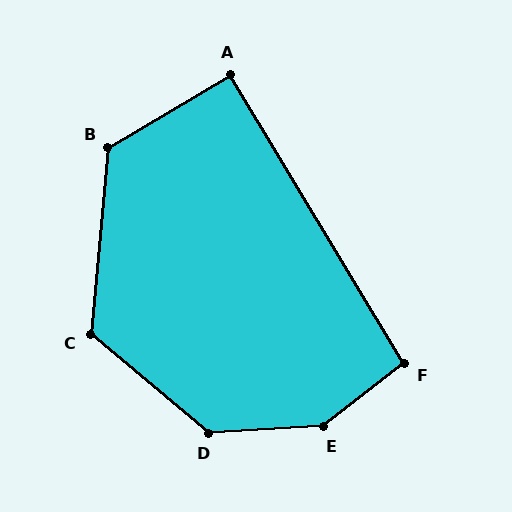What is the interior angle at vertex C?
Approximately 124 degrees (obtuse).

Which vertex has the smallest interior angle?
A, at approximately 90 degrees.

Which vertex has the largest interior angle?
E, at approximately 145 degrees.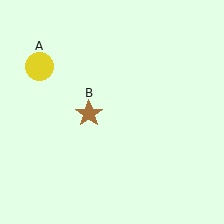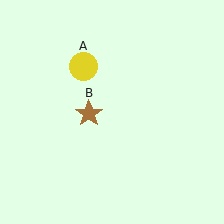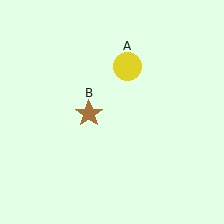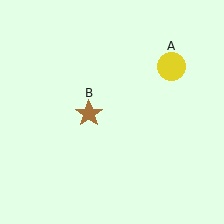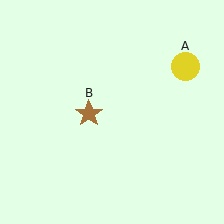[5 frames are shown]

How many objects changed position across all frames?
1 object changed position: yellow circle (object A).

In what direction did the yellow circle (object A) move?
The yellow circle (object A) moved right.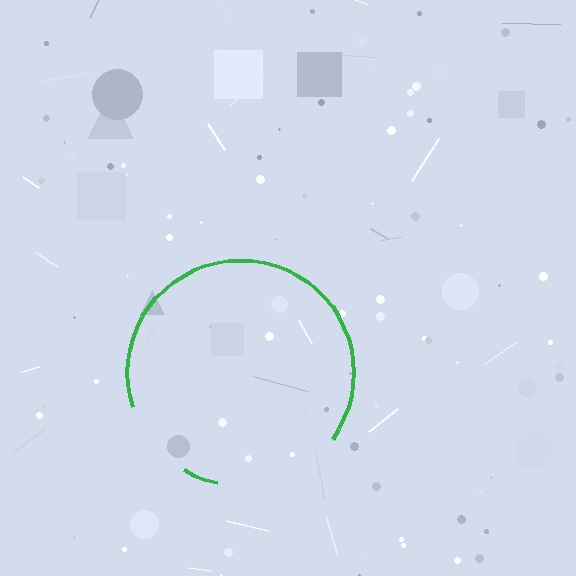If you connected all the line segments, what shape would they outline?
They would outline a circle.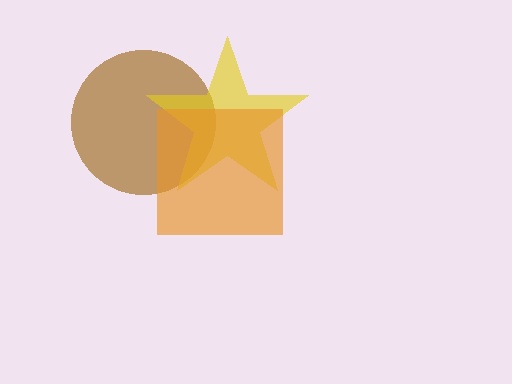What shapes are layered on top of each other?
The layered shapes are: a brown circle, a yellow star, an orange square.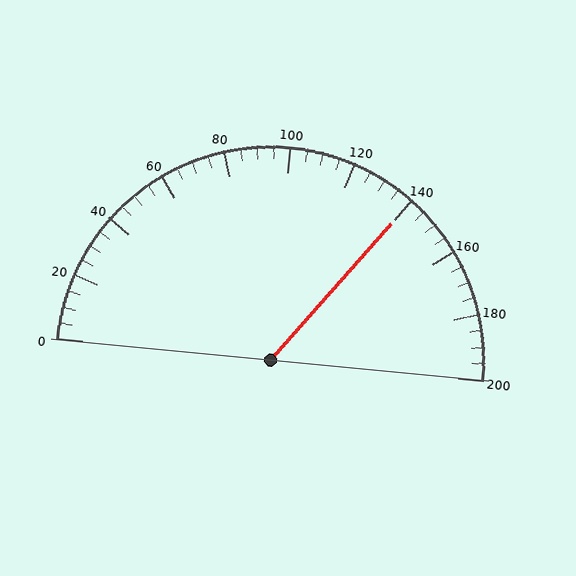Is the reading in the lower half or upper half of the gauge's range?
The reading is in the upper half of the range (0 to 200).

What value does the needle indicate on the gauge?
The needle indicates approximately 140.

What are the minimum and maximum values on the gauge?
The gauge ranges from 0 to 200.